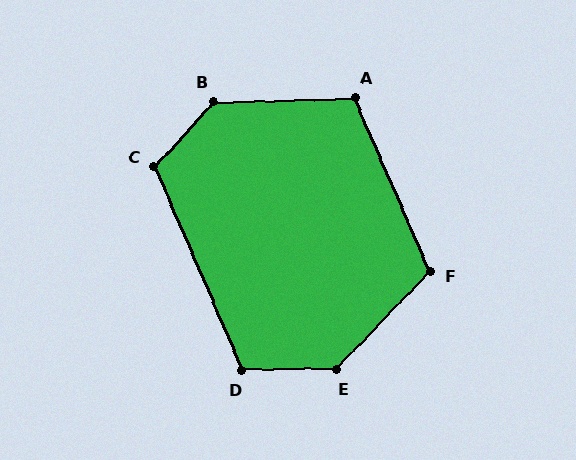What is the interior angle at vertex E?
Approximately 134 degrees (obtuse).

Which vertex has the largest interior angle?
B, at approximately 134 degrees.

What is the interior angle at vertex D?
Approximately 113 degrees (obtuse).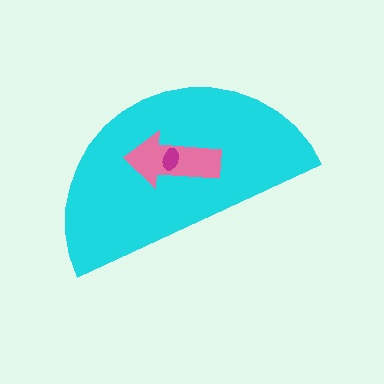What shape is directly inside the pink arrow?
The magenta ellipse.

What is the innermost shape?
The magenta ellipse.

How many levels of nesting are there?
3.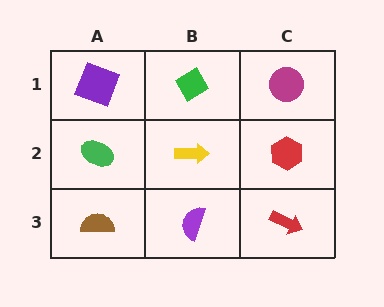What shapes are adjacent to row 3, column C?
A red hexagon (row 2, column C), a purple semicircle (row 3, column B).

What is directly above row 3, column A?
A green ellipse.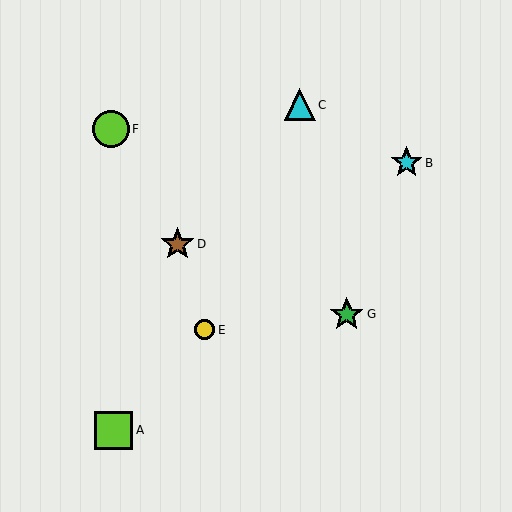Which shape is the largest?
The lime square (labeled A) is the largest.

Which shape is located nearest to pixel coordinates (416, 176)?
The cyan star (labeled B) at (407, 163) is nearest to that location.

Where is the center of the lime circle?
The center of the lime circle is at (111, 129).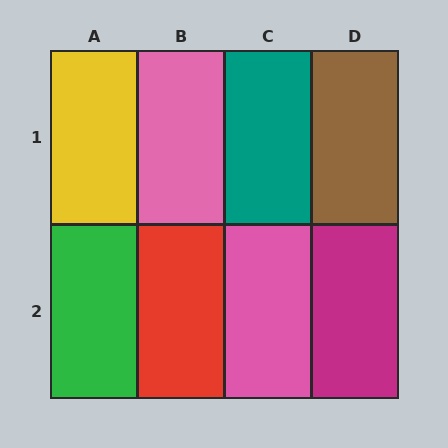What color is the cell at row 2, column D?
Magenta.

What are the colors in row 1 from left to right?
Yellow, pink, teal, brown.